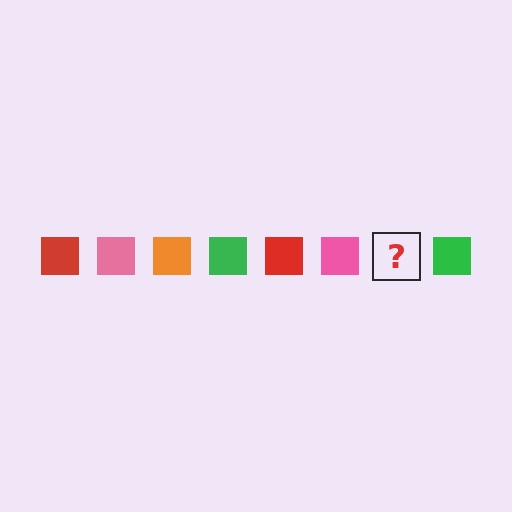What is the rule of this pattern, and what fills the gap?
The rule is that the pattern cycles through red, pink, orange, green squares. The gap should be filled with an orange square.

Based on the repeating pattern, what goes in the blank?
The blank should be an orange square.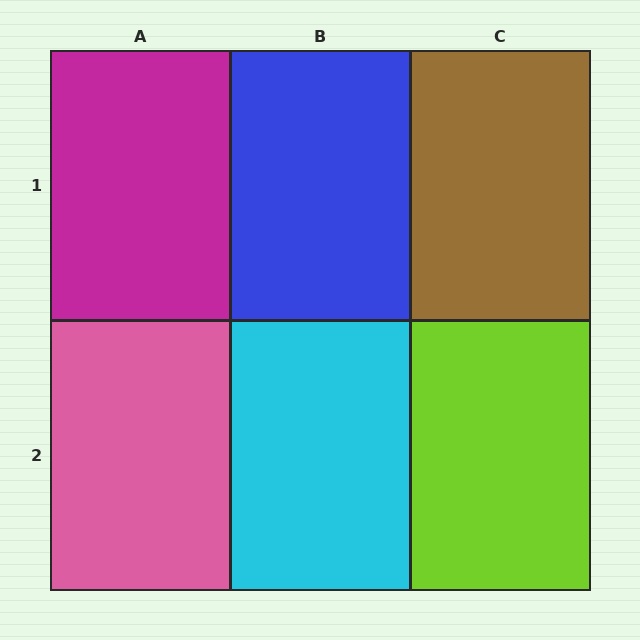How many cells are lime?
1 cell is lime.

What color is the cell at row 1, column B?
Blue.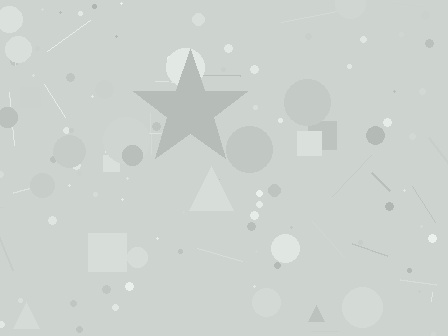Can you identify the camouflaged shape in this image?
The camouflaged shape is a star.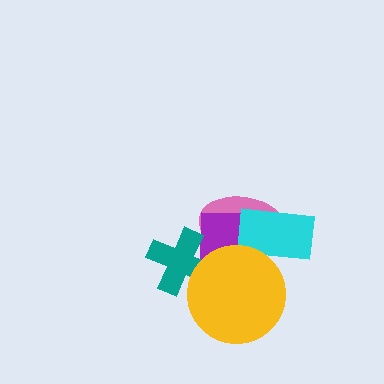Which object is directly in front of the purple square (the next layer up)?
The cyan rectangle is directly in front of the purple square.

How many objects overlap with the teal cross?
2 objects overlap with the teal cross.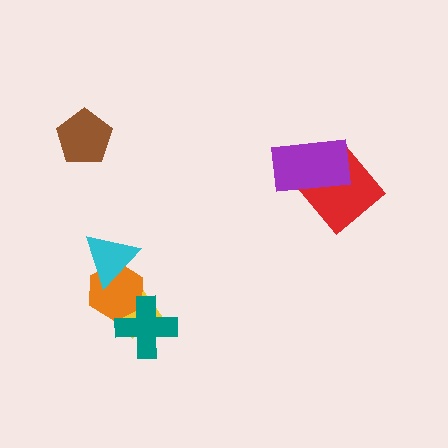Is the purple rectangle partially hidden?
No, no other shape covers it.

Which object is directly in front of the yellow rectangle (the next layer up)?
The orange hexagon is directly in front of the yellow rectangle.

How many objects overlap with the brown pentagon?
0 objects overlap with the brown pentagon.